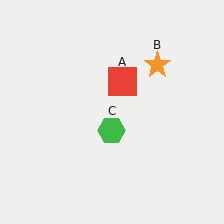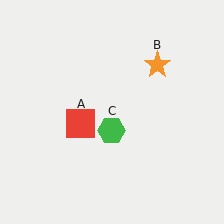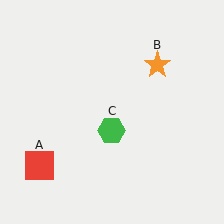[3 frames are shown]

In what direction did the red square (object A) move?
The red square (object A) moved down and to the left.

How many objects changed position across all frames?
1 object changed position: red square (object A).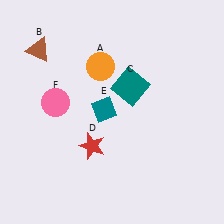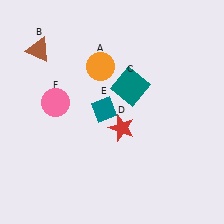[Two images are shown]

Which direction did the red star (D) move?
The red star (D) moved right.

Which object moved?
The red star (D) moved right.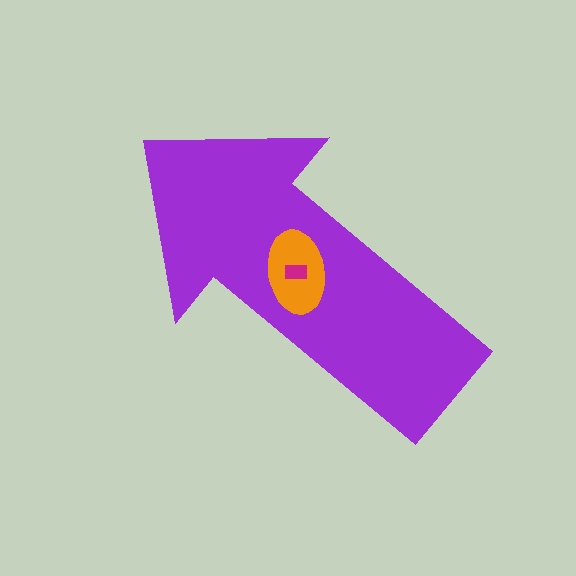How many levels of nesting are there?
3.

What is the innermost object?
The magenta rectangle.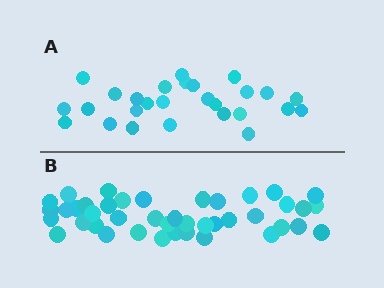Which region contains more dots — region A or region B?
Region B (the bottom region) has more dots.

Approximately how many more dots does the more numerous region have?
Region B has approximately 15 more dots than region A.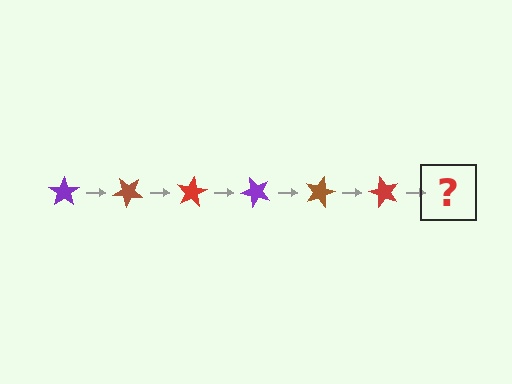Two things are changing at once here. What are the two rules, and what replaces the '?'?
The two rules are that it rotates 40 degrees each step and the color cycles through purple, brown, and red. The '?' should be a purple star, rotated 240 degrees from the start.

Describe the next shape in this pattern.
It should be a purple star, rotated 240 degrees from the start.